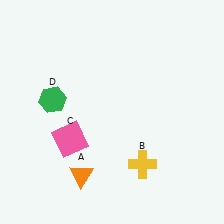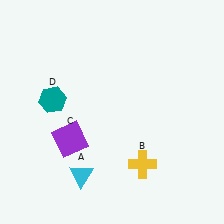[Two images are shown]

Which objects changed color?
A changed from orange to cyan. C changed from pink to purple. D changed from green to teal.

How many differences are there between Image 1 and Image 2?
There are 3 differences between the two images.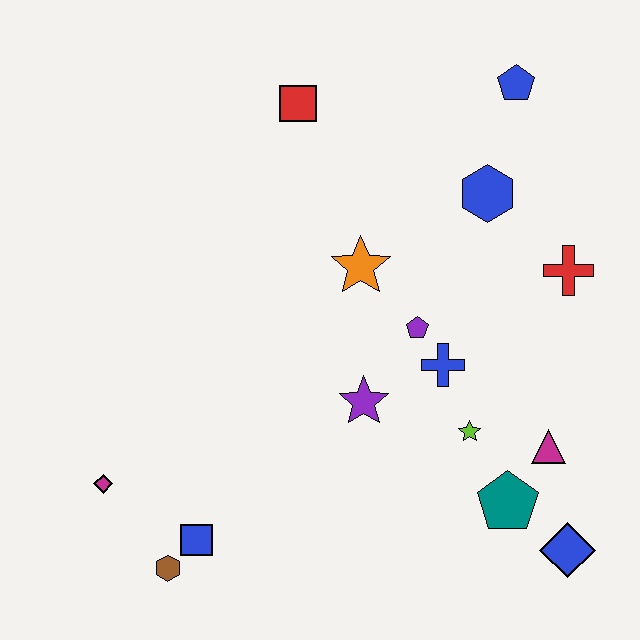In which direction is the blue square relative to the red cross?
The blue square is to the left of the red cross.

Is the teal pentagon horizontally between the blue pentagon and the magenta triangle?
No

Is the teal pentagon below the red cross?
Yes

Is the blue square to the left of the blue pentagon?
Yes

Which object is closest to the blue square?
The brown hexagon is closest to the blue square.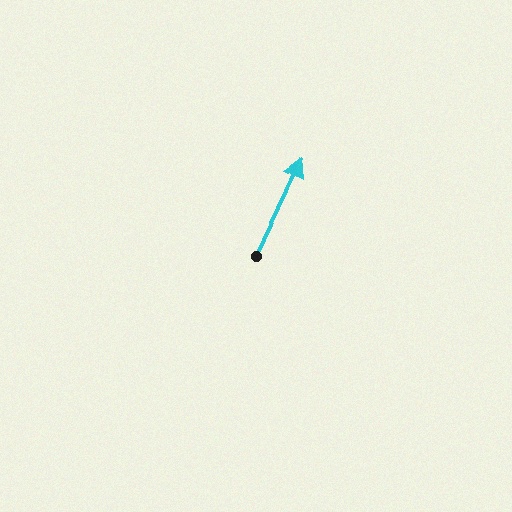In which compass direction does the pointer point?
Northeast.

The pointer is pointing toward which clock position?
Roughly 1 o'clock.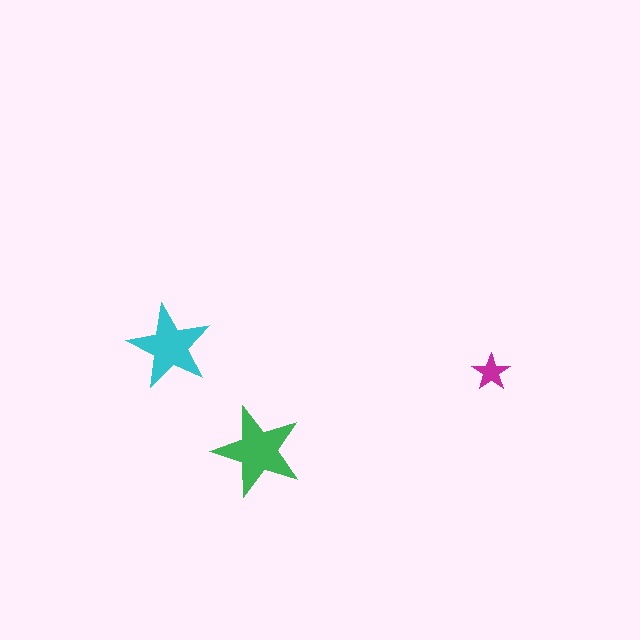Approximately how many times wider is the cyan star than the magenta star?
About 2 times wider.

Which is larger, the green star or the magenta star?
The green one.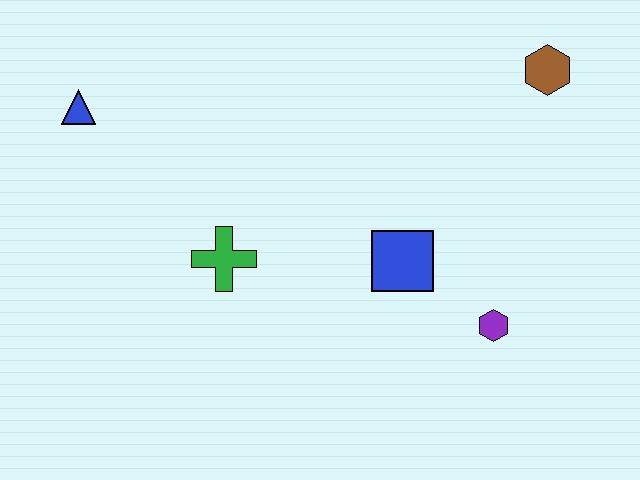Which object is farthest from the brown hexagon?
The blue triangle is farthest from the brown hexagon.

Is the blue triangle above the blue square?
Yes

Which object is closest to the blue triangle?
The green cross is closest to the blue triangle.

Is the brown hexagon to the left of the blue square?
No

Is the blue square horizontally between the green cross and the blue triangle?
No